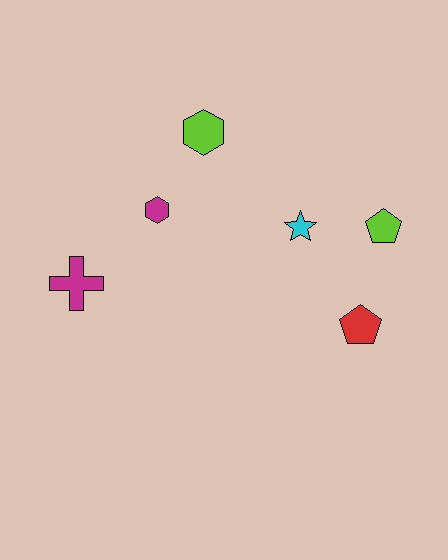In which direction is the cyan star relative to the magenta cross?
The cyan star is to the right of the magenta cross.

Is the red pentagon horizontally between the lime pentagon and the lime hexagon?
Yes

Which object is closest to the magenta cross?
The magenta hexagon is closest to the magenta cross.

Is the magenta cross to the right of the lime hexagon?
No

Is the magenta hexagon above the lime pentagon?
Yes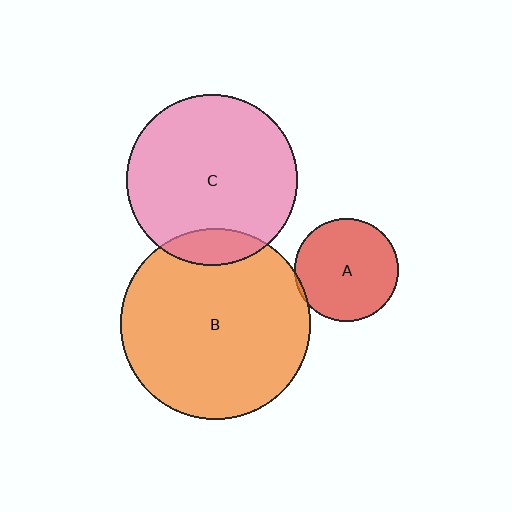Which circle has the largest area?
Circle B (orange).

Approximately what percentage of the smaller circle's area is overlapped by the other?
Approximately 10%.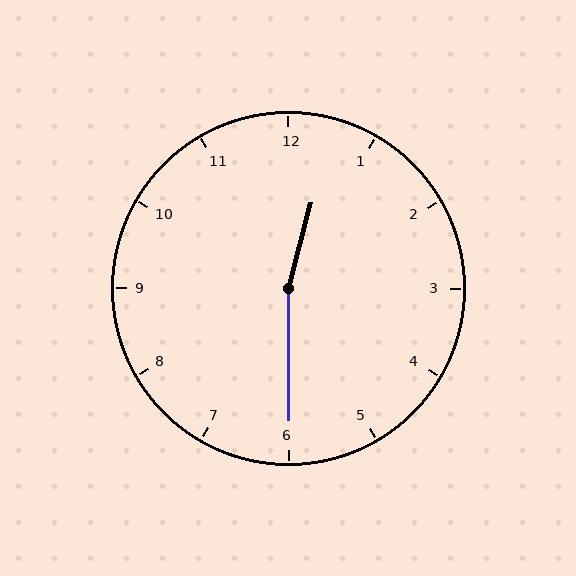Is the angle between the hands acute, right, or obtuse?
It is obtuse.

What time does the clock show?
12:30.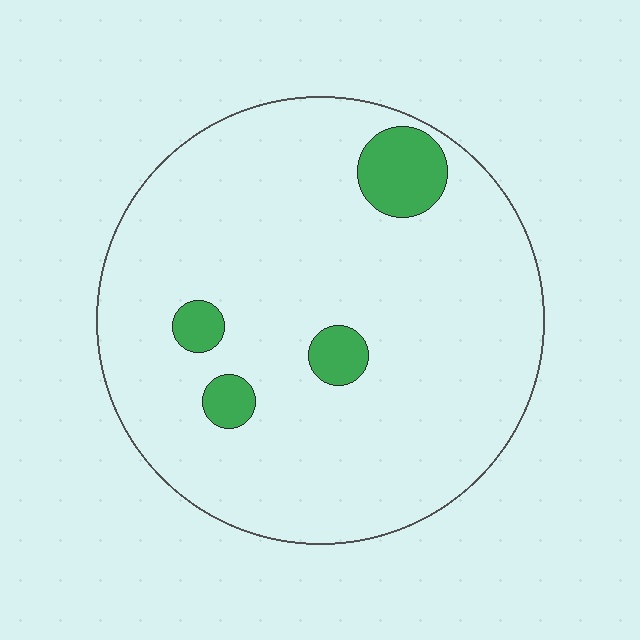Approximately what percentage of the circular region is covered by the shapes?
Approximately 10%.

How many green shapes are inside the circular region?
4.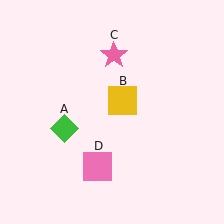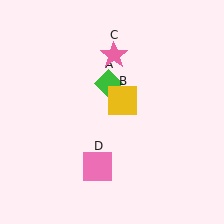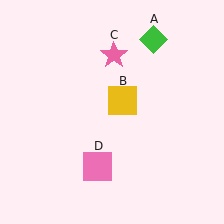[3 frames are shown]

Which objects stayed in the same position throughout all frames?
Yellow square (object B) and pink star (object C) and pink square (object D) remained stationary.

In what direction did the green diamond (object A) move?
The green diamond (object A) moved up and to the right.